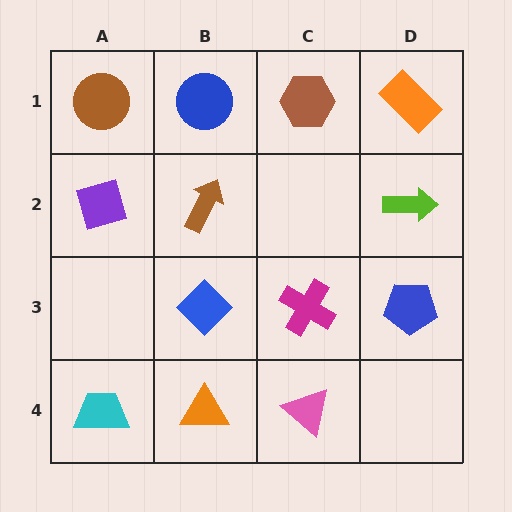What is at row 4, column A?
A cyan trapezoid.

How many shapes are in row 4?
3 shapes.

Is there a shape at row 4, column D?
No, that cell is empty.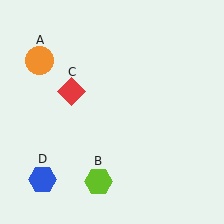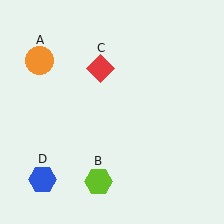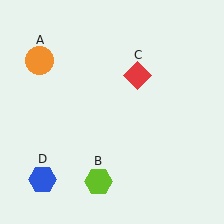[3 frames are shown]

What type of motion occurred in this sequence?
The red diamond (object C) rotated clockwise around the center of the scene.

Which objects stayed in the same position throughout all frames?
Orange circle (object A) and lime hexagon (object B) and blue hexagon (object D) remained stationary.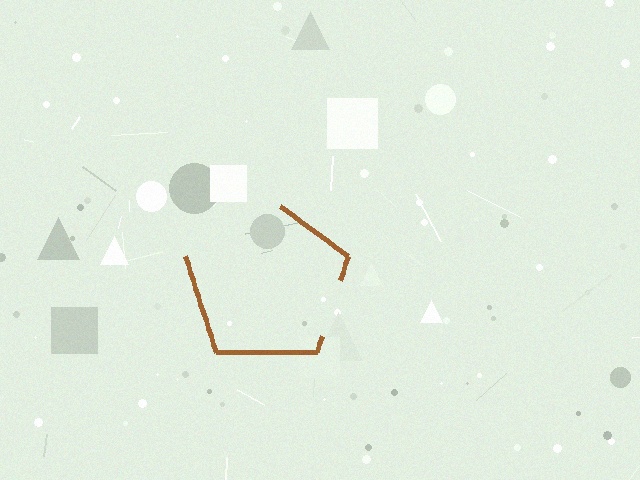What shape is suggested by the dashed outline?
The dashed outline suggests a pentagon.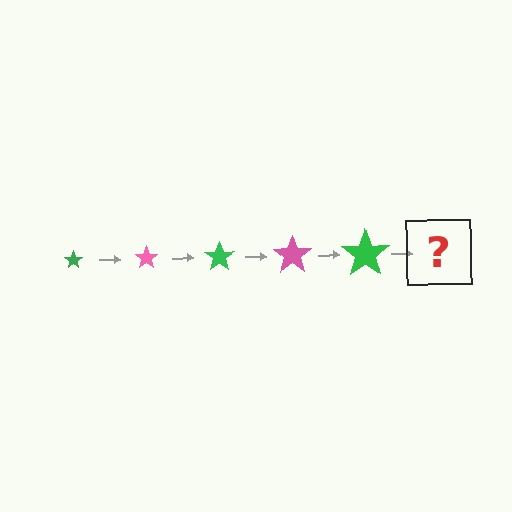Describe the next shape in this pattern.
It should be a pink star, larger than the previous one.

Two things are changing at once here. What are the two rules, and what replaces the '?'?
The two rules are that the star grows larger each step and the color cycles through green and pink. The '?' should be a pink star, larger than the previous one.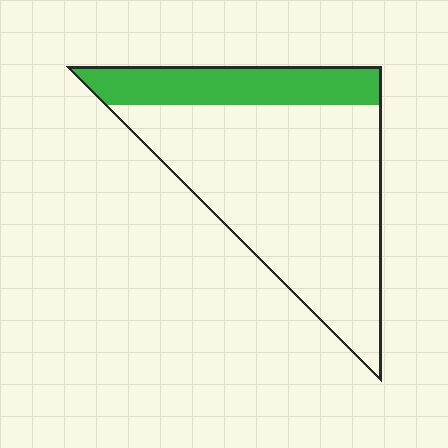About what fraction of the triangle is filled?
About one quarter (1/4).